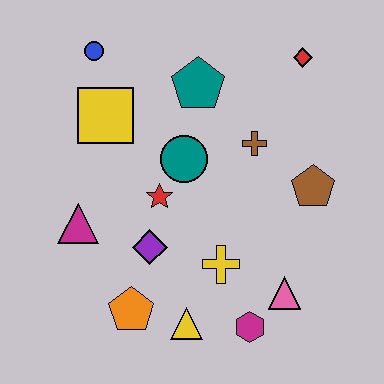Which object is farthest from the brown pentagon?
The blue circle is farthest from the brown pentagon.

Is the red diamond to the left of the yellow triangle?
No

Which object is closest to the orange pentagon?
The yellow triangle is closest to the orange pentagon.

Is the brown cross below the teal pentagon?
Yes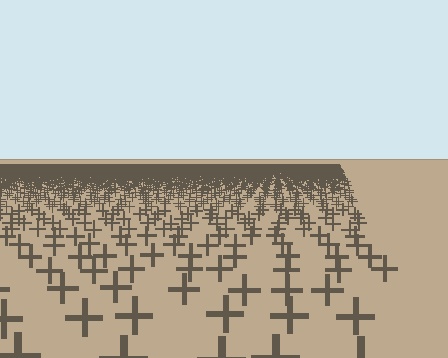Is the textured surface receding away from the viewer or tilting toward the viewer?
The surface is receding away from the viewer. Texture elements get smaller and denser toward the top.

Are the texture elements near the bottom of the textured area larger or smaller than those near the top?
Larger. Near the bottom, elements are closer to the viewer and appear at a bigger on-screen size.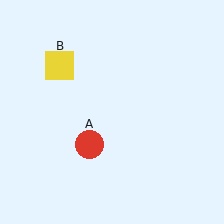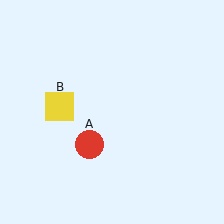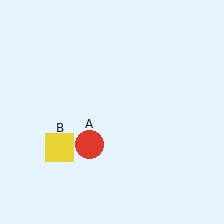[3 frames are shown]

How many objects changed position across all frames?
1 object changed position: yellow square (object B).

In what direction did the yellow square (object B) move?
The yellow square (object B) moved down.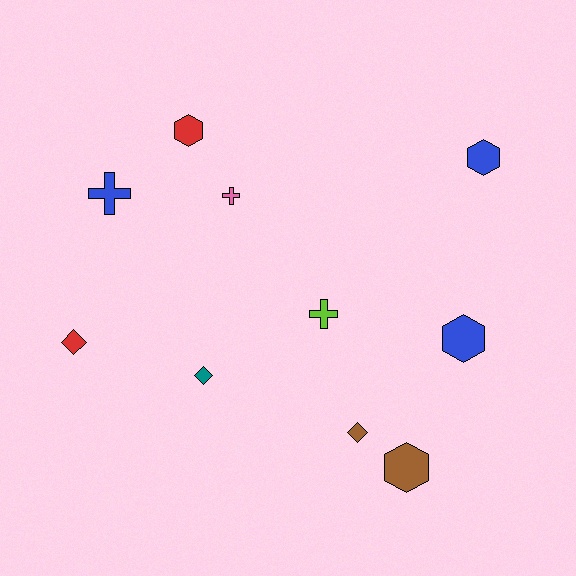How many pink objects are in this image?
There is 1 pink object.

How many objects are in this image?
There are 10 objects.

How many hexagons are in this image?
There are 4 hexagons.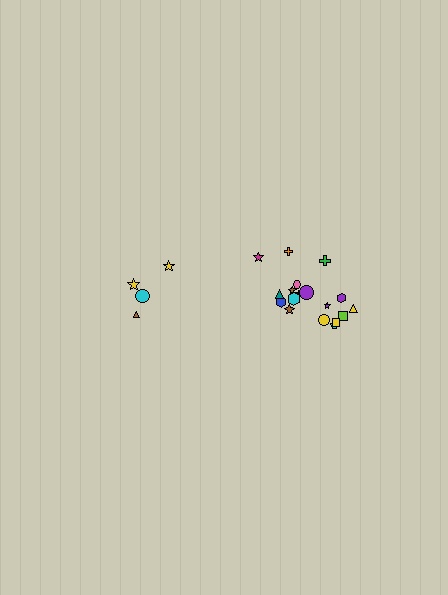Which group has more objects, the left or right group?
The right group.